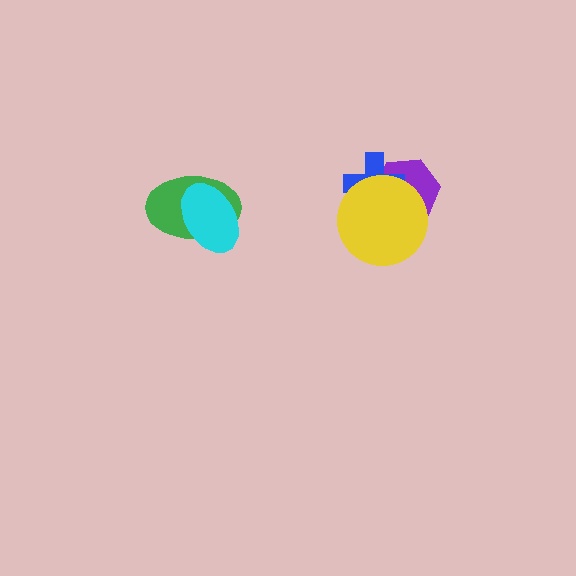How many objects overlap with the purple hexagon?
2 objects overlap with the purple hexagon.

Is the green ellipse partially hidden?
Yes, it is partially covered by another shape.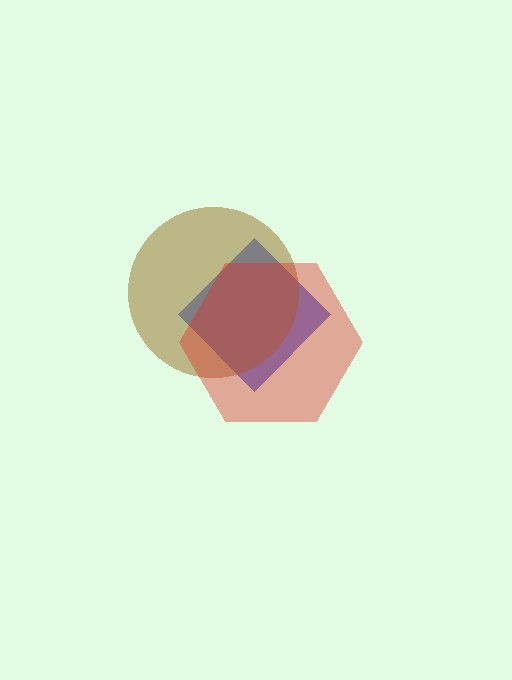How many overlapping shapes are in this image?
There are 3 overlapping shapes in the image.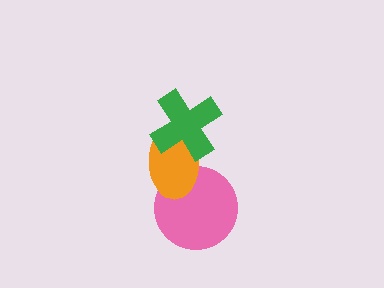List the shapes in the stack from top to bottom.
From top to bottom: the green cross, the orange ellipse, the pink circle.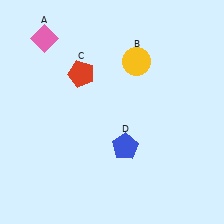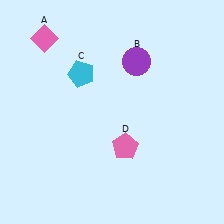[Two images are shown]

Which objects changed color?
B changed from yellow to purple. C changed from red to cyan. D changed from blue to pink.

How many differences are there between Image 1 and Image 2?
There are 3 differences between the two images.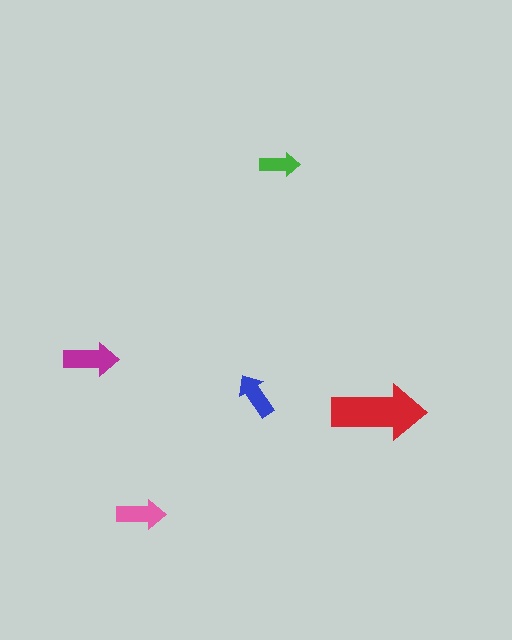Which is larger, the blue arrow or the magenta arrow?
The magenta one.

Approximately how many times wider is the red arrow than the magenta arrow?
About 1.5 times wider.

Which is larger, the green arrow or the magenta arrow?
The magenta one.